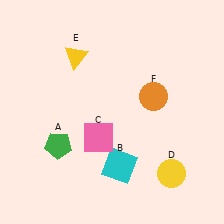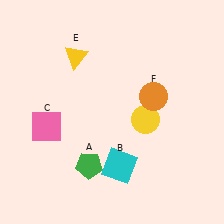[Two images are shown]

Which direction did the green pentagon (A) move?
The green pentagon (A) moved right.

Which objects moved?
The objects that moved are: the green pentagon (A), the pink square (C), the yellow circle (D).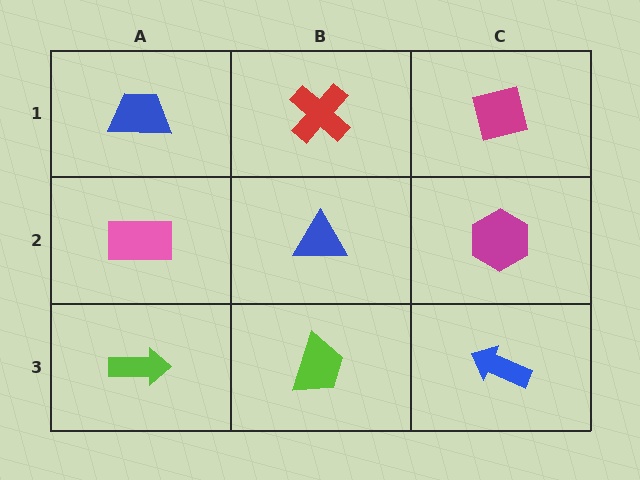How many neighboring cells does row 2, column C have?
3.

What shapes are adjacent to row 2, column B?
A red cross (row 1, column B), a lime trapezoid (row 3, column B), a pink rectangle (row 2, column A), a magenta hexagon (row 2, column C).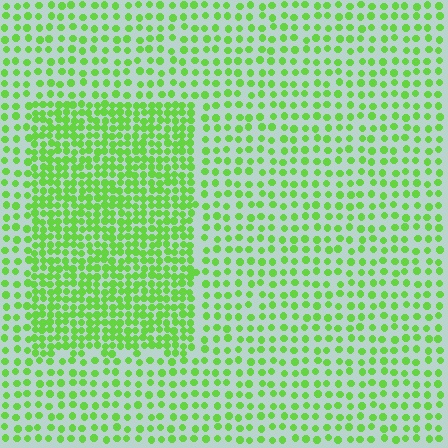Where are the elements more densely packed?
The elements are more densely packed inside the rectangle boundary.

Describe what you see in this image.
The image contains small lime elements arranged at two different densities. A rectangle-shaped region is visible where the elements are more densely packed than the surrounding area.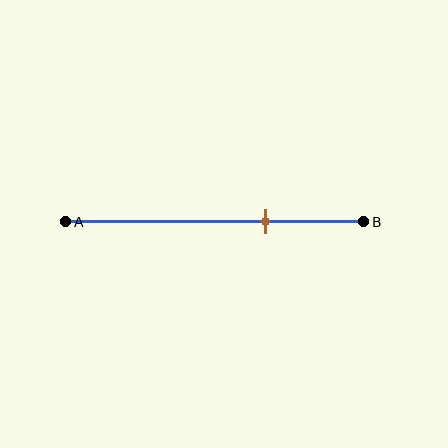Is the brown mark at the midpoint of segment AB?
No, the mark is at about 65% from A, not at the 50% midpoint.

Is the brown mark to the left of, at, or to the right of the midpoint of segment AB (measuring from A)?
The brown mark is to the right of the midpoint of segment AB.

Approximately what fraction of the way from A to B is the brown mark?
The brown mark is approximately 65% of the way from A to B.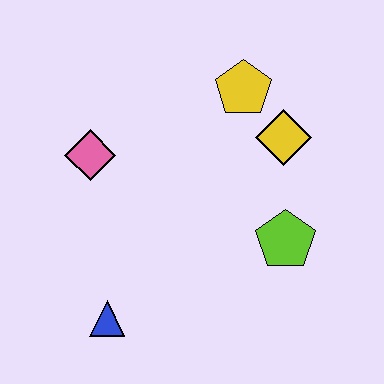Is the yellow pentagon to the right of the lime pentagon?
No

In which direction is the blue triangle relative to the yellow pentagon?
The blue triangle is below the yellow pentagon.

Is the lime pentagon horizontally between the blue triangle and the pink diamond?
No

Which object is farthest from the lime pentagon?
The pink diamond is farthest from the lime pentagon.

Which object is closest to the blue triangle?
The pink diamond is closest to the blue triangle.